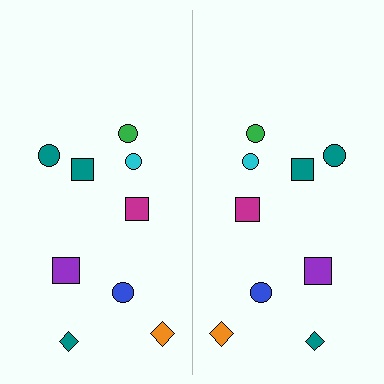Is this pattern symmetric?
Yes, this pattern has bilateral (reflection) symmetry.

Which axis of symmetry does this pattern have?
The pattern has a vertical axis of symmetry running through the center of the image.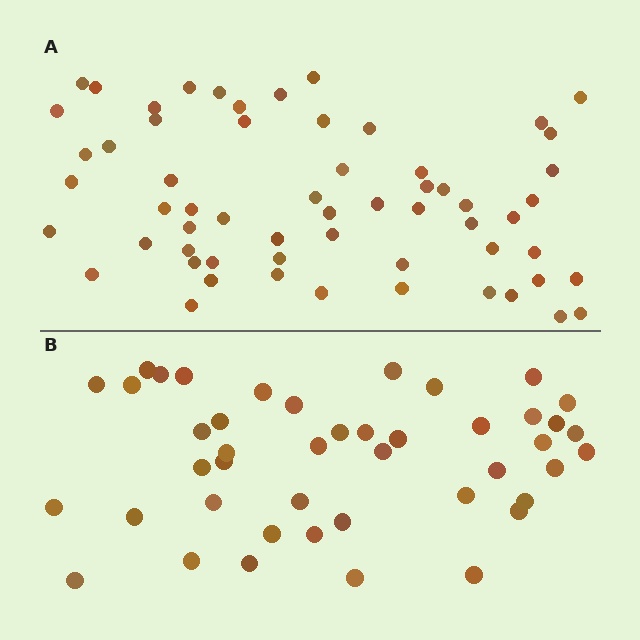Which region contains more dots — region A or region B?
Region A (the top region) has more dots.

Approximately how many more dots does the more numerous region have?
Region A has approximately 15 more dots than region B.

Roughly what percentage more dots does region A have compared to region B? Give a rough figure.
About 35% more.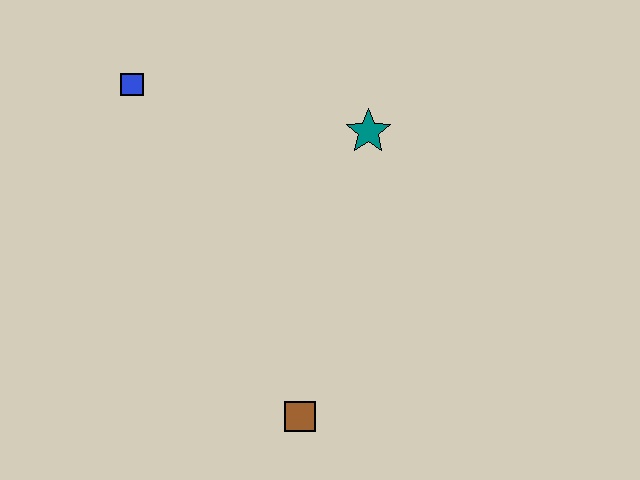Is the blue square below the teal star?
No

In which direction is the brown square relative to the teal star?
The brown square is below the teal star.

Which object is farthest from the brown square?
The blue square is farthest from the brown square.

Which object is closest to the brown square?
The teal star is closest to the brown square.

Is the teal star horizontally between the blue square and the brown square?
No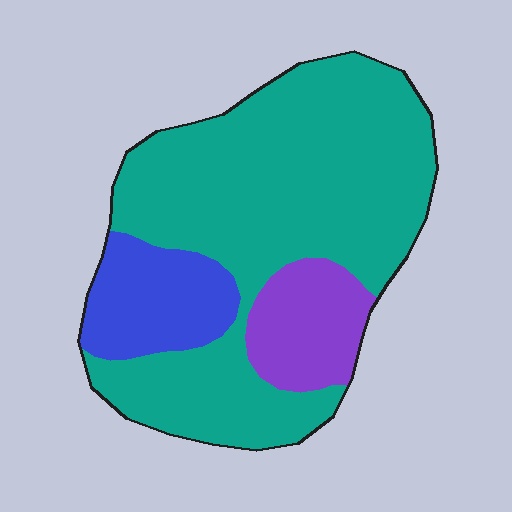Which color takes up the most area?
Teal, at roughly 70%.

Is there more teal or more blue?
Teal.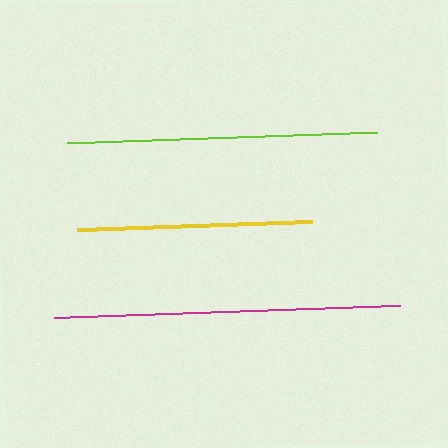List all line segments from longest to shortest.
From longest to shortest: magenta, lime, yellow.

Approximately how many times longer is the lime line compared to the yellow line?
The lime line is approximately 1.3 times the length of the yellow line.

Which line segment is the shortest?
The yellow line is the shortest at approximately 235 pixels.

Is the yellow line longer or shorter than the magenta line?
The magenta line is longer than the yellow line.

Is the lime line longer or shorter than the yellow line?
The lime line is longer than the yellow line.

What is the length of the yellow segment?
The yellow segment is approximately 235 pixels long.